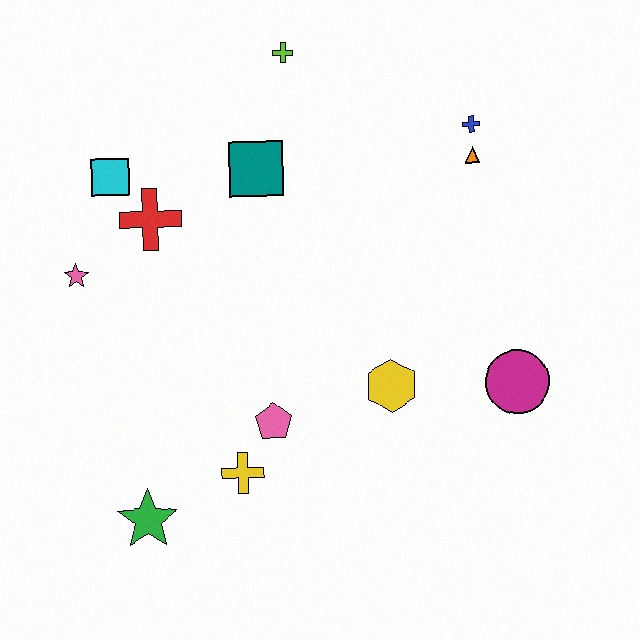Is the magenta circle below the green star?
No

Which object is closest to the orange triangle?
The blue cross is closest to the orange triangle.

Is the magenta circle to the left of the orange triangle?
No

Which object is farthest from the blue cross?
The green star is farthest from the blue cross.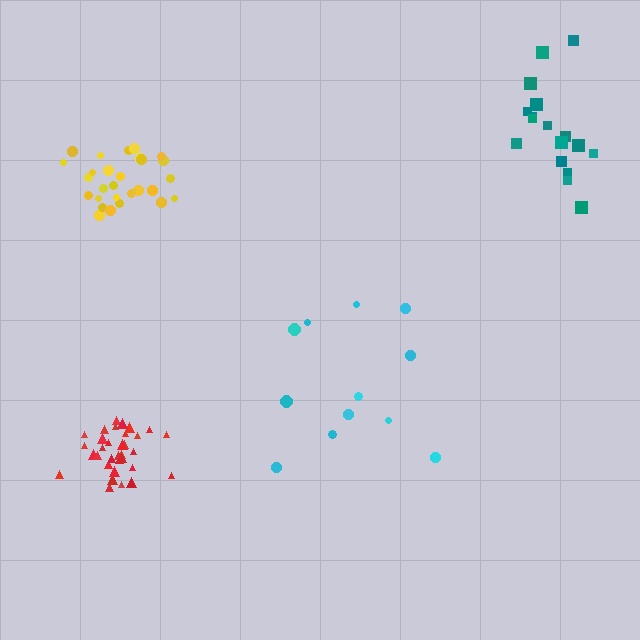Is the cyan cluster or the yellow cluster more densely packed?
Yellow.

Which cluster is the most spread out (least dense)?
Cyan.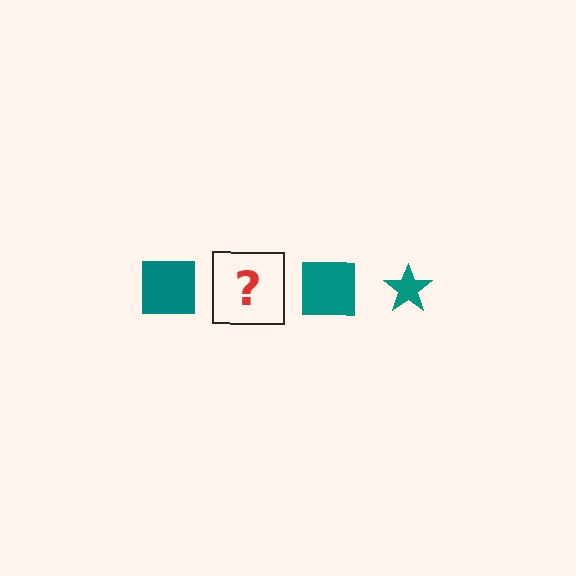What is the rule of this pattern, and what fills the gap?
The rule is that the pattern cycles through square, star shapes in teal. The gap should be filled with a teal star.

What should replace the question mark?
The question mark should be replaced with a teal star.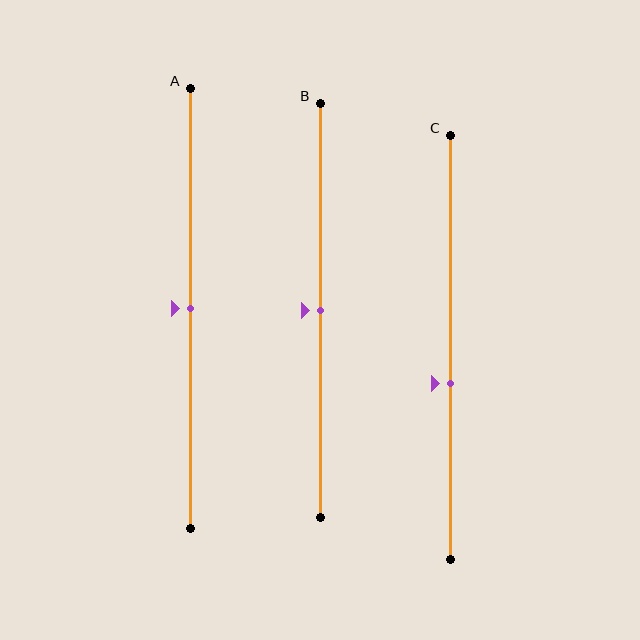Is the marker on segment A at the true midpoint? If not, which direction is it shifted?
Yes, the marker on segment A is at the true midpoint.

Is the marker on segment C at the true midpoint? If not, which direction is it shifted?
No, the marker on segment C is shifted downward by about 9% of the segment length.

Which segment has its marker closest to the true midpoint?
Segment A has its marker closest to the true midpoint.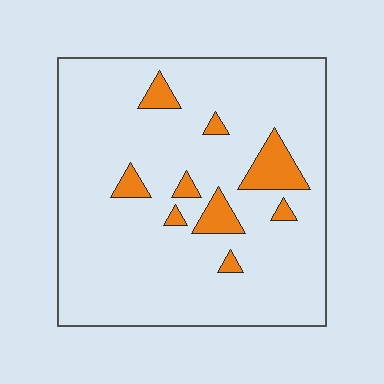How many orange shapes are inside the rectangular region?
9.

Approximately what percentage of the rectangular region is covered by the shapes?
Approximately 10%.